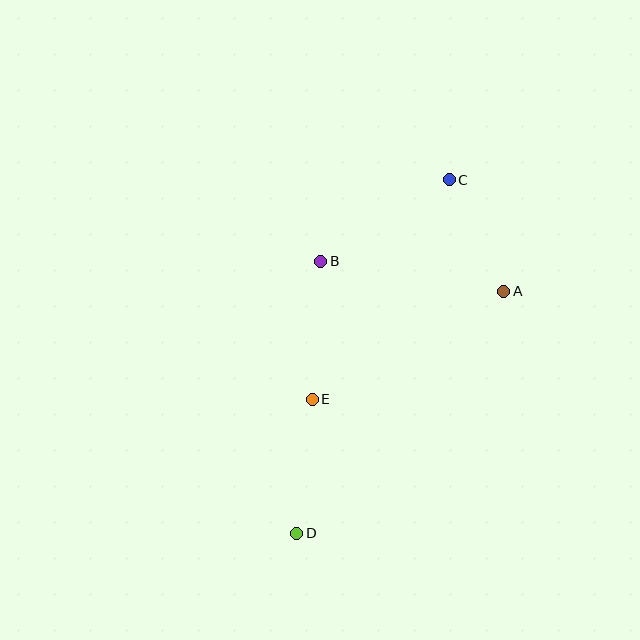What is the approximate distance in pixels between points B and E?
The distance between B and E is approximately 138 pixels.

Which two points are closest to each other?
Points A and C are closest to each other.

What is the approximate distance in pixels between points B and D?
The distance between B and D is approximately 273 pixels.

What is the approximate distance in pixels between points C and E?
The distance between C and E is approximately 259 pixels.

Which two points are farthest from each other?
Points C and D are farthest from each other.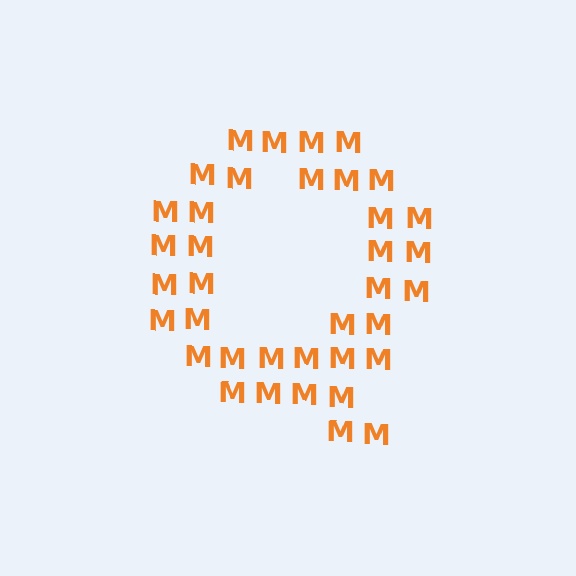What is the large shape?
The large shape is the letter Q.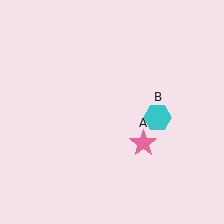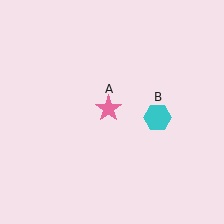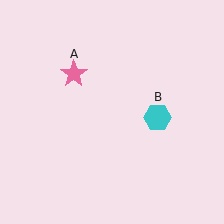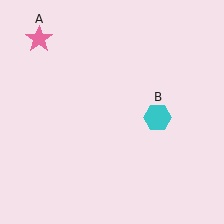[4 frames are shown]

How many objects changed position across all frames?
1 object changed position: pink star (object A).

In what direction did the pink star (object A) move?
The pink star (object A) moved up and to the left.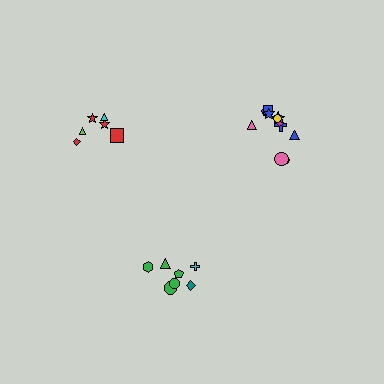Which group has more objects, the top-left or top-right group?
The top-right group.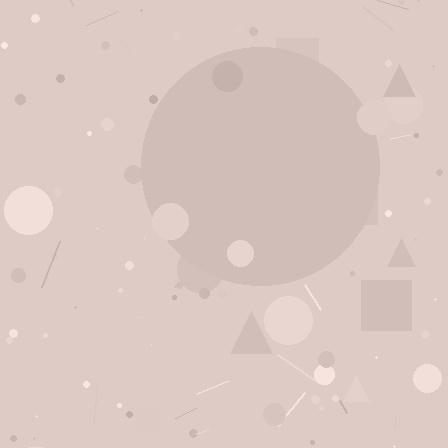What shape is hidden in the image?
A circle is hidden in the image.